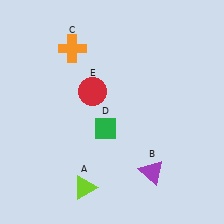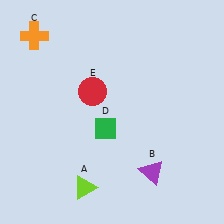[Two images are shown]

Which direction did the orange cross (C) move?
The orange cross (C) moved left.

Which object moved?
The orange cross (C) moved left.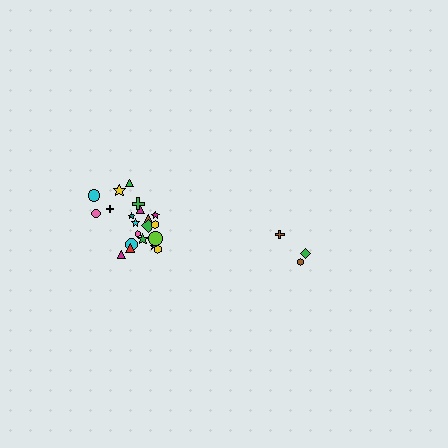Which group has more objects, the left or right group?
The left group.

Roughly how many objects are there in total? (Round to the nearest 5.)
Roughly 25 objects in total.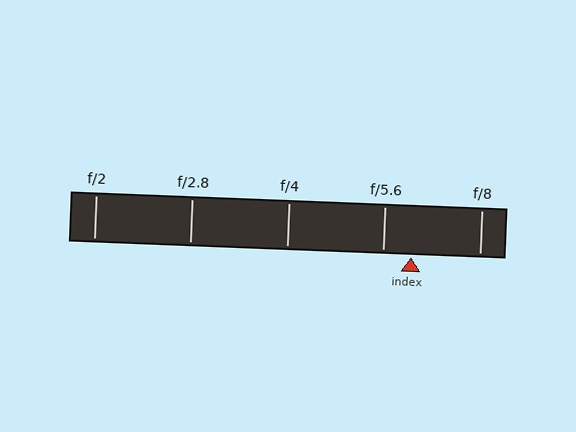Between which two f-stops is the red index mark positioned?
The index mark is between f/5.6 and f/8.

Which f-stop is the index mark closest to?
The index mark is closest to f/5.6.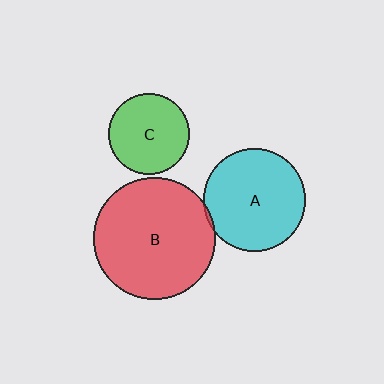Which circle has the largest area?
Circle B (red).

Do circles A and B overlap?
Yes.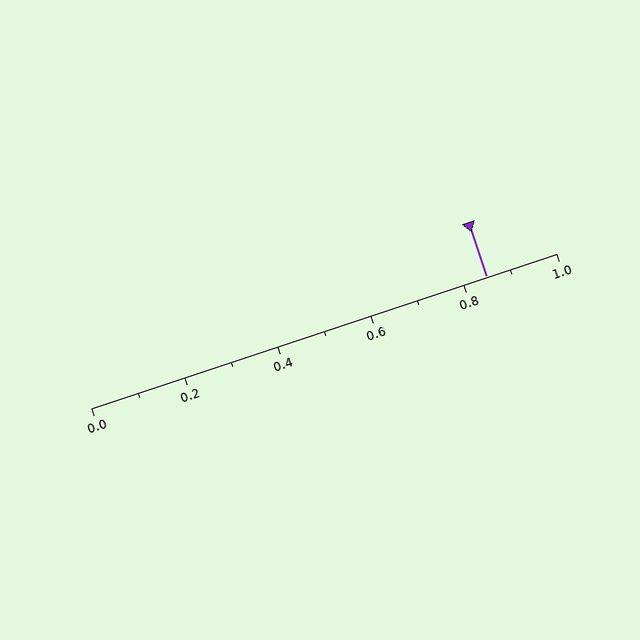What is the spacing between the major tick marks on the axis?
The major ticks are spaced 0.2 apart.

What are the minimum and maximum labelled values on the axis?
The axis runs from 0.0 to 1.0.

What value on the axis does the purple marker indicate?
The marker indicates approximately 0.85.